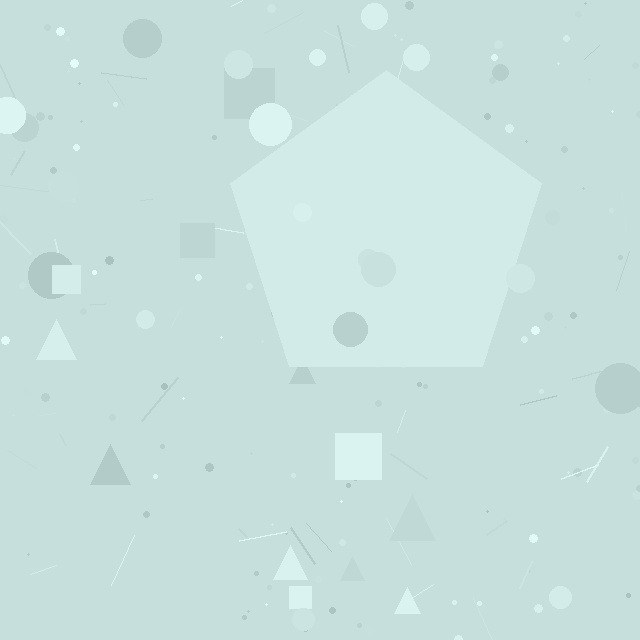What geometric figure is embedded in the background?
A pentagon is embedded in the background.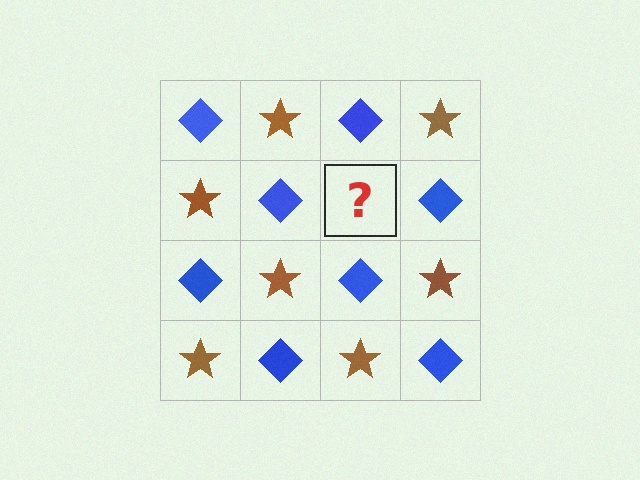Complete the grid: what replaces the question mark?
The question mark should be replaced with a brown star.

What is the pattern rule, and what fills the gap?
The rule is that it alternates blue diamond and brown star in a checkerboard pattern. The gap should be filled with a brown star.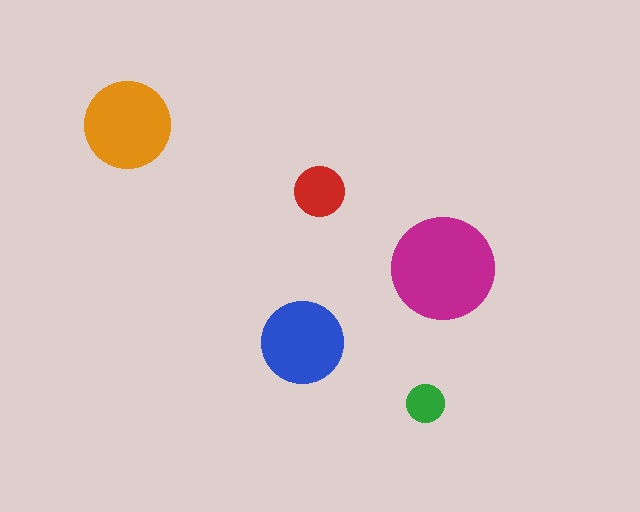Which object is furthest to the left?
The orange circle is leftmost.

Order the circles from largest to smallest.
the magenta one, the orange one, the blue one, the red one, the green one.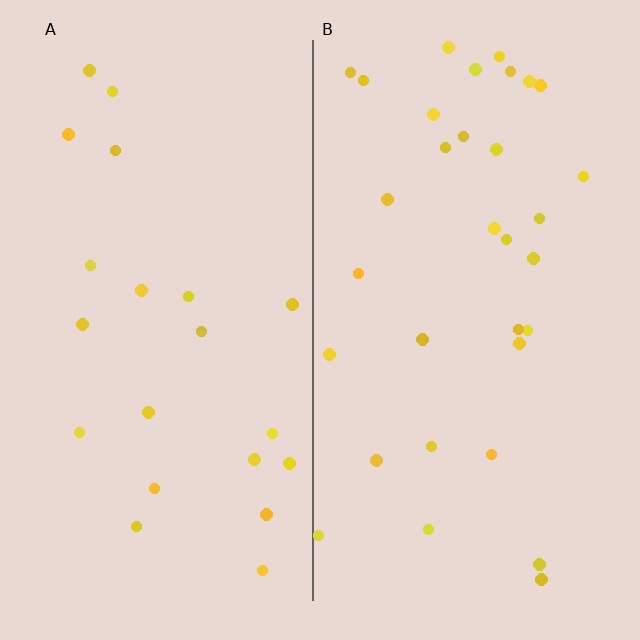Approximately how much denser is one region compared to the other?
Approximately 1.5× — region B over region A.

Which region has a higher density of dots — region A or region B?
B (the right).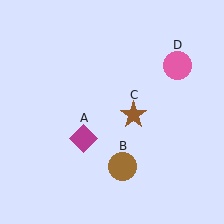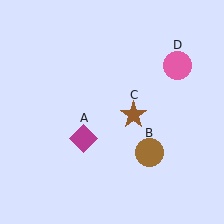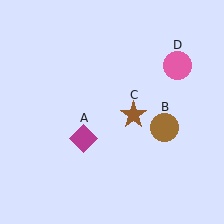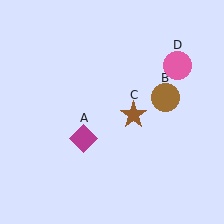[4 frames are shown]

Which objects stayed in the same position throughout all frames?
Magenta diamond (object A) and brown star (object C) and pink circle (object D) remained stationary.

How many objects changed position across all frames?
1 object changed position: brown circle (object B).